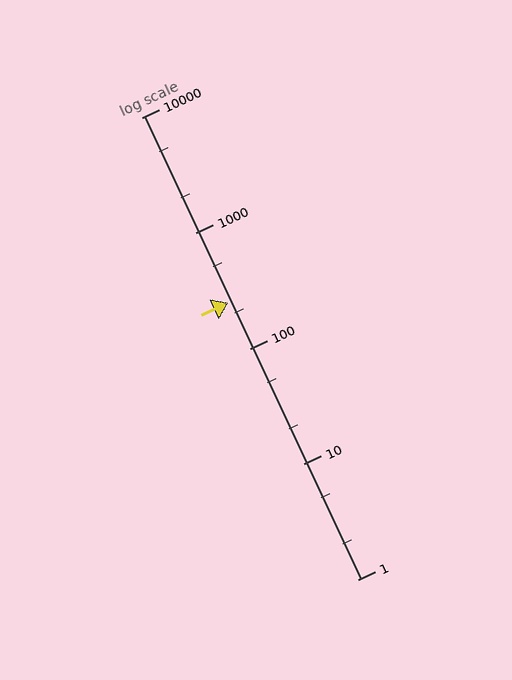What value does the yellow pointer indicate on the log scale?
The pointer indicates approximately 250.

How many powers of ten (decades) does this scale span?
The scale spans 4 decades, from 1 to 10000.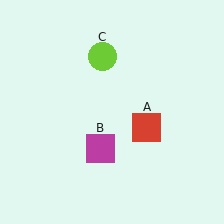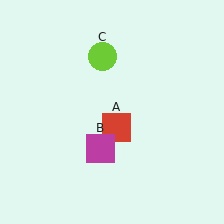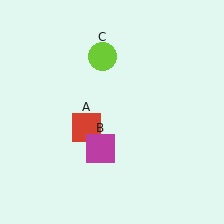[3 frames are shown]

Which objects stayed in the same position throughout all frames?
Magenta square (object B) and lime circle (object C) remained stationary.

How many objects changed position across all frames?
1 object changed position: red square (object A).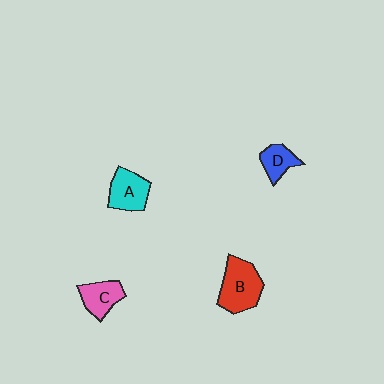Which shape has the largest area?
Shape B (red).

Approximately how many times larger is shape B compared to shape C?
Approximately 1.5 times.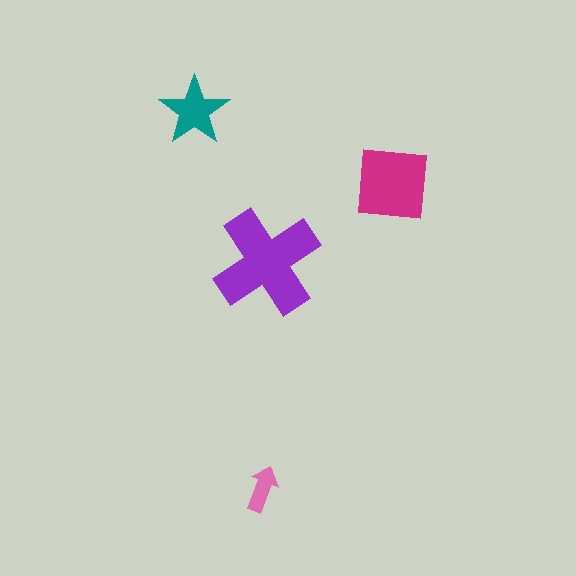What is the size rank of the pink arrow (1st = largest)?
4th.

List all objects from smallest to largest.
The pink arrow, the teal star, the magenta square, the purple cross.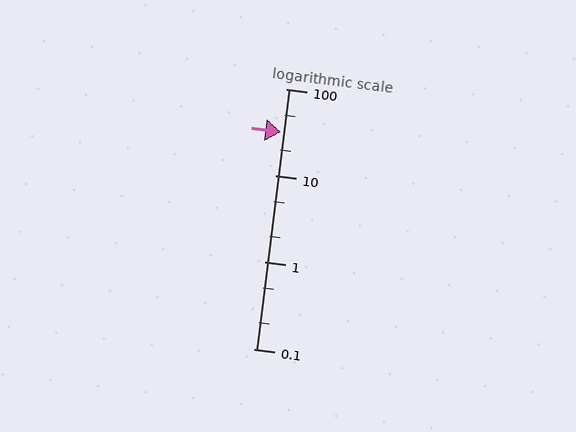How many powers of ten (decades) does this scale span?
The scale spans 3 decades, from 0.1 to 100.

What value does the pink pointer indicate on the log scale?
The pointer indicates approximately 32.